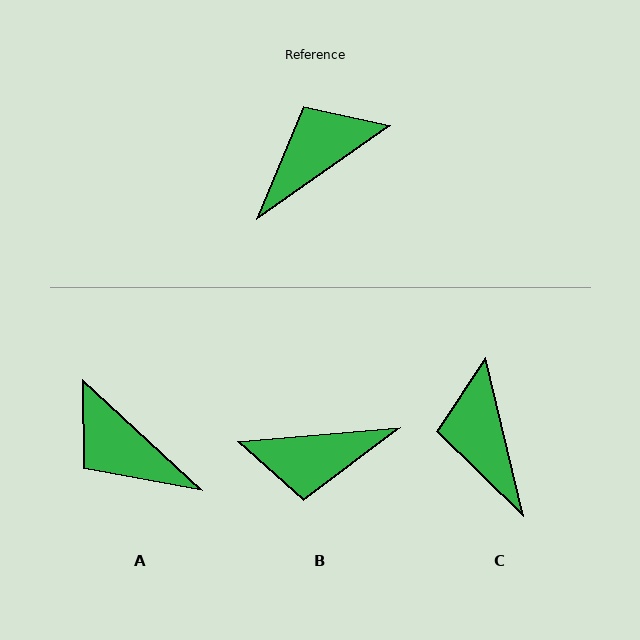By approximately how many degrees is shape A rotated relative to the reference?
Approximately 102 degrees counter-clockwise.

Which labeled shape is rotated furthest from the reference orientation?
B, about 150 degrees away.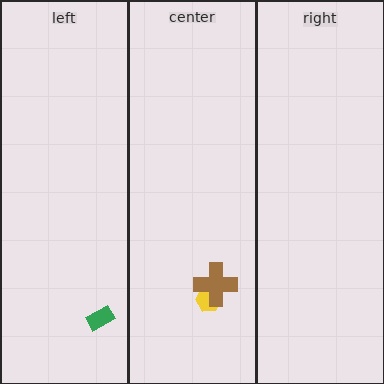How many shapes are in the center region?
2.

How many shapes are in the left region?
1.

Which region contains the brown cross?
The center region.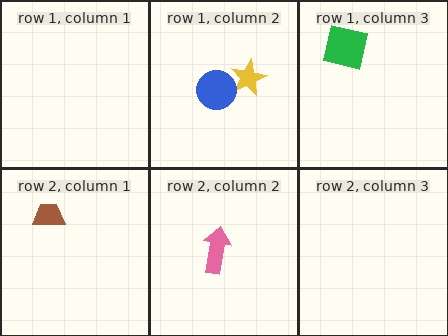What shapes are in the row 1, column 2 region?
The yellow star, the blue circle.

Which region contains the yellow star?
The row 1, column 2 region.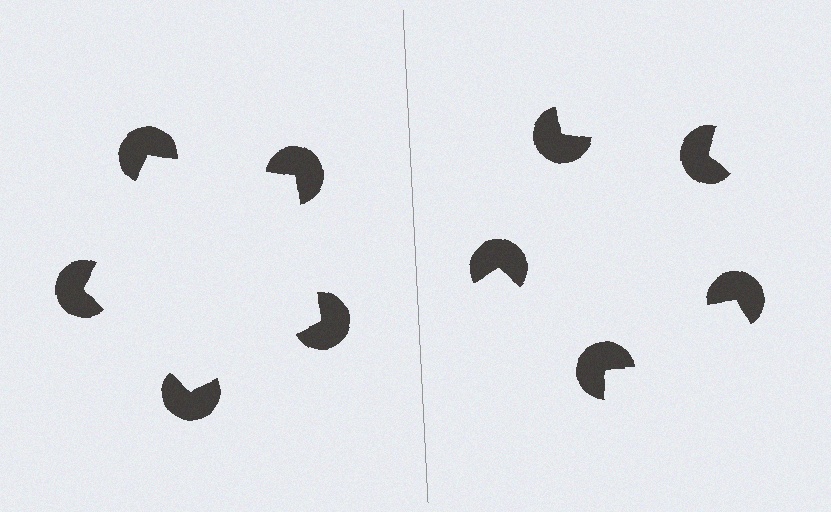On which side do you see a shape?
An illusory pentagon appears on the left side. On the right side the wedge cuts are rotated, so no coherent shape forms.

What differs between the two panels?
The pac-man discs are positioned identically on both sides; only the wedge orientations differ. On the left they align to a pentagon; on the right they are misaligned.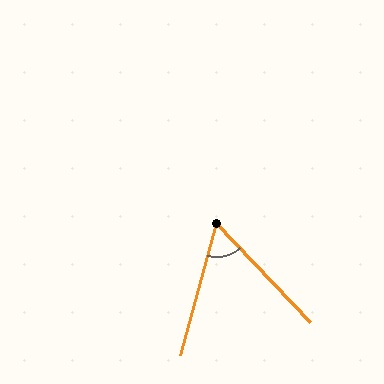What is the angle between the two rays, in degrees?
Approximately 59 degrees.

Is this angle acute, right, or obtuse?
It is acute.